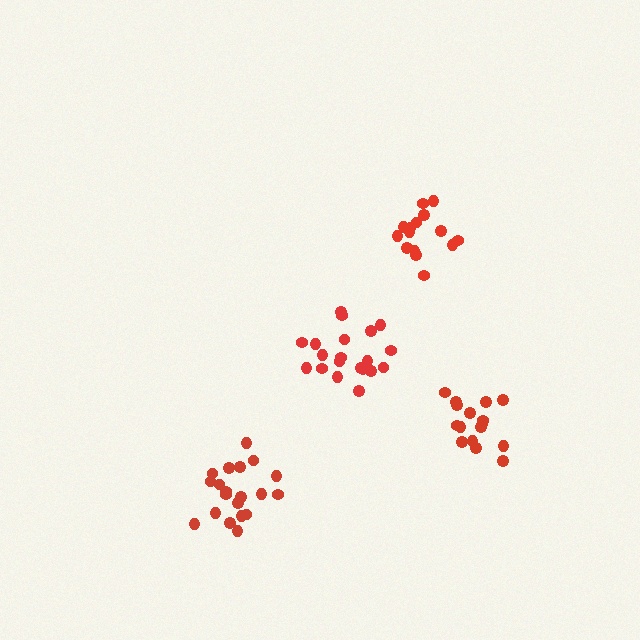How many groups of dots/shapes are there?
There are 4 groups.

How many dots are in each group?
Group 1: 16 dots, Group 2: 15 dots, Group 3: 20 dots, Group 4: 20 dots (71 total).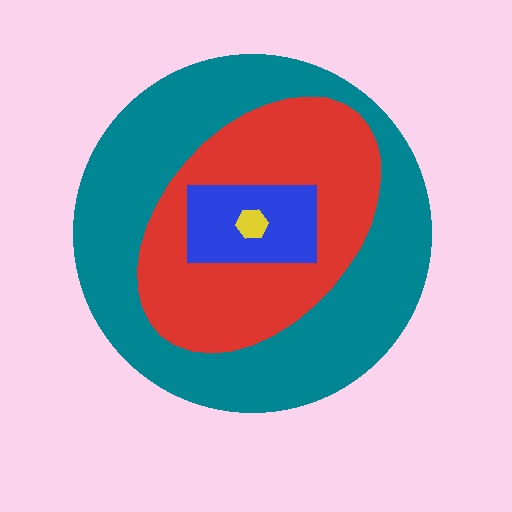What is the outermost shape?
The teal circle.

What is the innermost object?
The yellow hexagon.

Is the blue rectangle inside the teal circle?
Yes.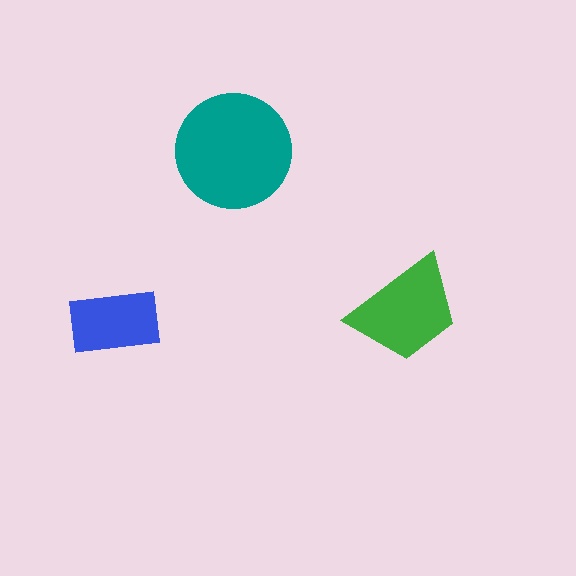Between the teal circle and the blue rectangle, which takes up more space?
The teal circle.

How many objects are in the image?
There are 3 objects in the image.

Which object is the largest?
The teal circle.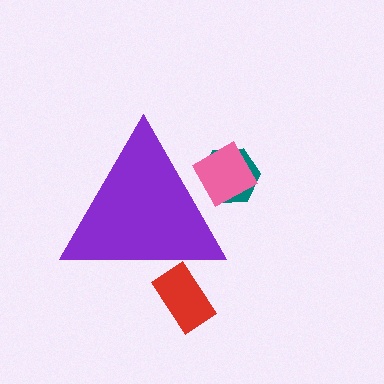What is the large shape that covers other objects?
A purple triangle.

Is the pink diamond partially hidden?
Yes, the pink diamond is partially hidden behind the purple triangle.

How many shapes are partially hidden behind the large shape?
3 shapes are partially hidden.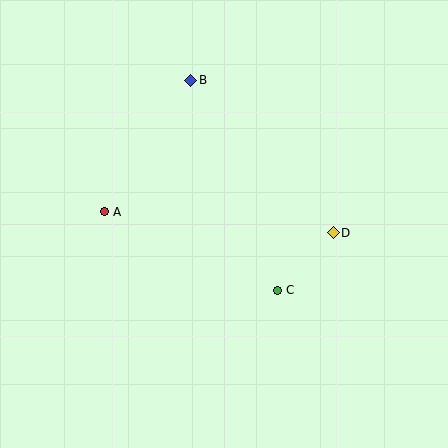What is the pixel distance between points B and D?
The distance between B and D is 209 pixels.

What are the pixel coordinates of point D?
Point D is at (333, 233).